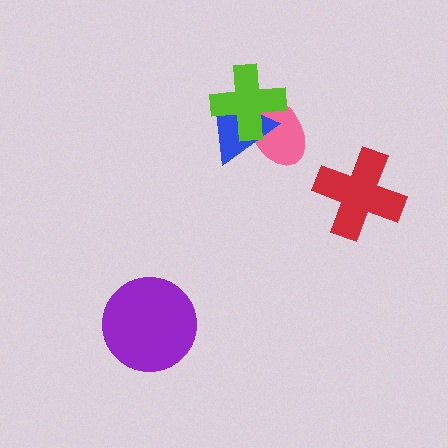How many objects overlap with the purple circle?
0 objects overlap with the purple circle.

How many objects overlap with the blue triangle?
2 objects overlap with the blue triangle.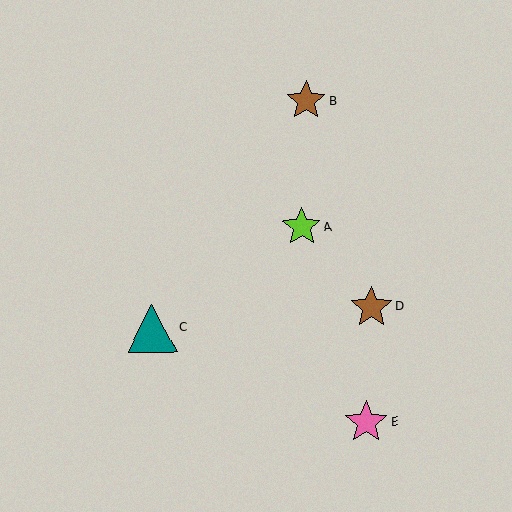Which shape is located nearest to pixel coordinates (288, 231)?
The lime star (labeled A) at (302, 227) is nearest to that location.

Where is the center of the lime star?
The center of the lime star is at (302, 227).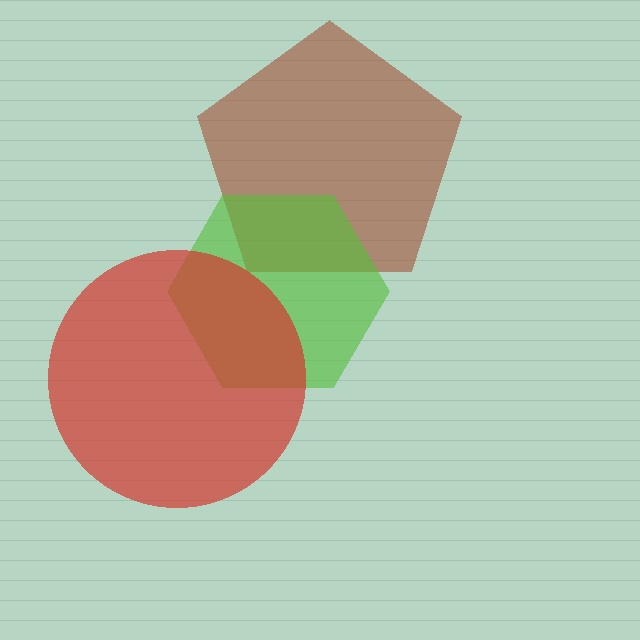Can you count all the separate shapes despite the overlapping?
Yes, there are 3 separate shapes.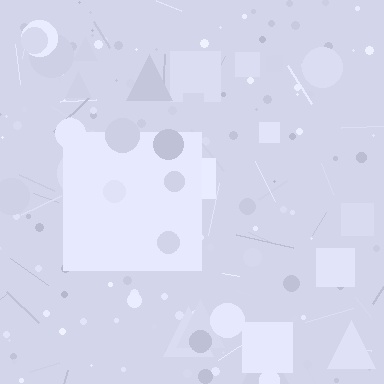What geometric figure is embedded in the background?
A square is embedded in the background.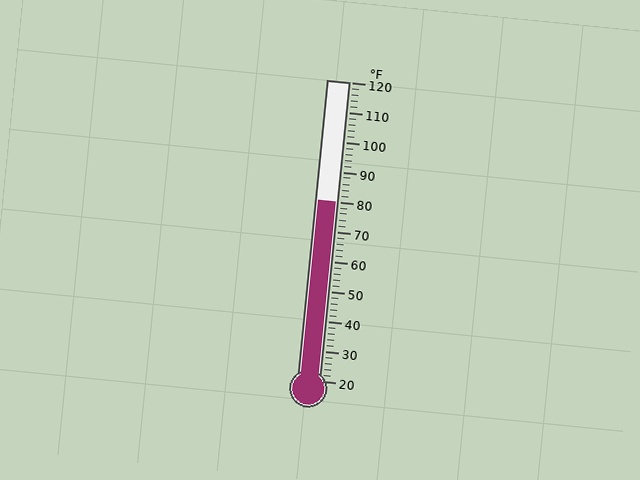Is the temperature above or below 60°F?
The temperature is above 60°F.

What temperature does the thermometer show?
The thermometer shows approximately 80°F.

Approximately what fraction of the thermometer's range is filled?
The thermometer is filled to approximately 60% of its range.